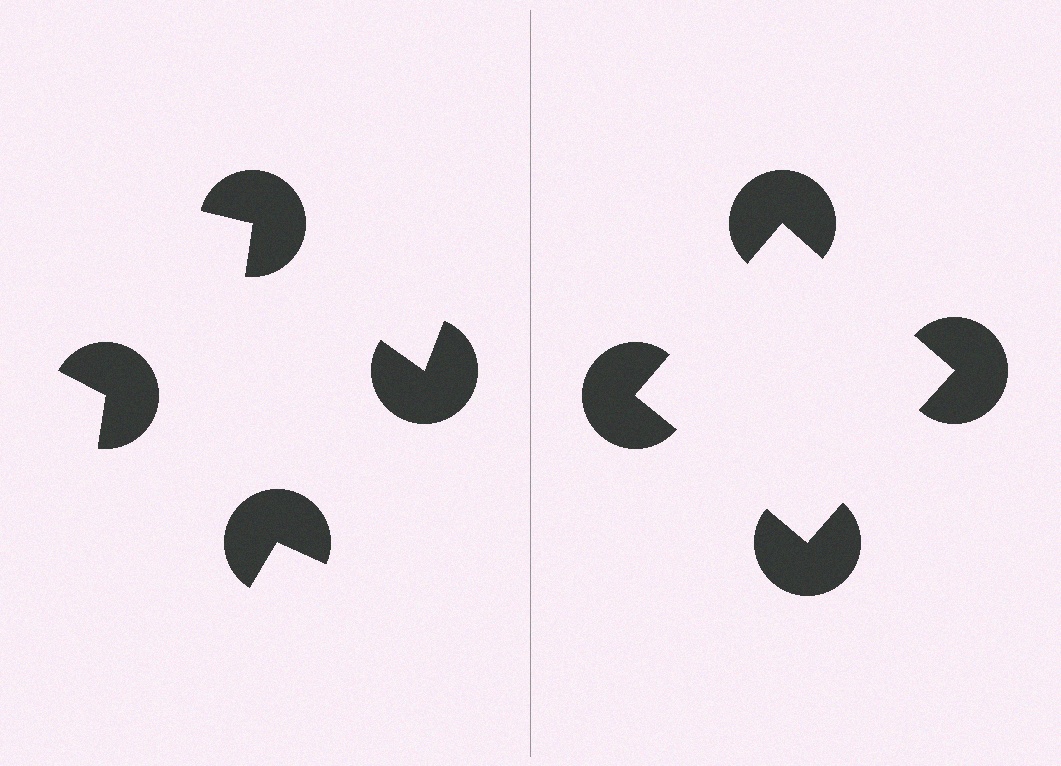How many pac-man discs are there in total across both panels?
8 — 4 on each side.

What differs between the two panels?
The pac-man discs are positioned identically on both sides; only the wedge orientations differ. On the right they align to a square; on the left they are misaligned.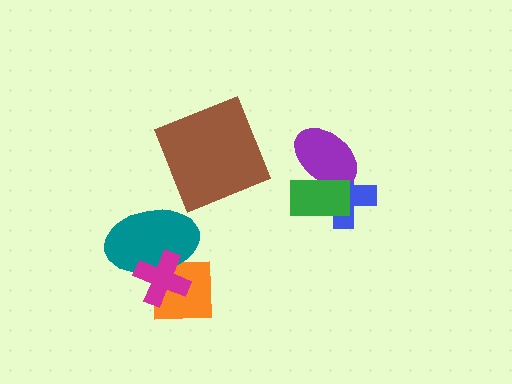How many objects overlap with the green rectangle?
2 objects overlap with the green rectangle.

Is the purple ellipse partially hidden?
Yes, it is partially covered by another shape.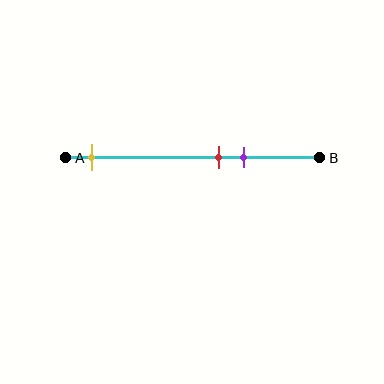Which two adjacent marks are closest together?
The red and purple marks are the closest adjacent pair.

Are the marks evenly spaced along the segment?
No, the marks are not evenly spaced.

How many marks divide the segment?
There are 3 marks dividing the segment.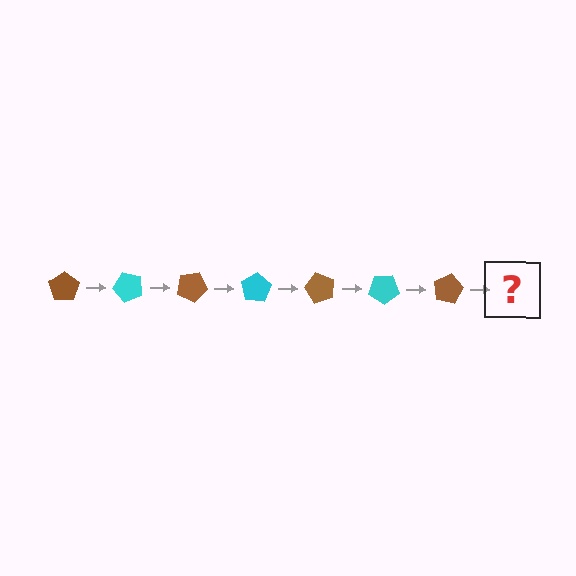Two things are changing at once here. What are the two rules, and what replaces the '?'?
The two rules are that it rotates 50 degrees each step and the color cycles through brown and cyan. The '?' should be a cyan pentagon, rotated 350 degrees from the start.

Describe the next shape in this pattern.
It should be a cyan pentagon, rotated 350 degrees from the start.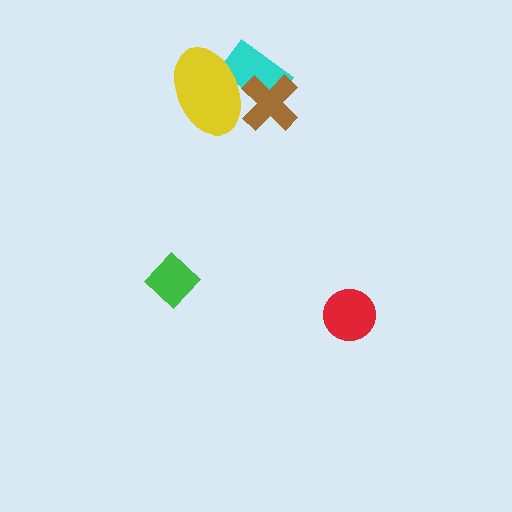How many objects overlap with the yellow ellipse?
2 objects overlap with the yellow ellipse.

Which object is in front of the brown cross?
The yellow ellipse is in front of the brown cross.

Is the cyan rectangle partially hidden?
Yes, it is partially covered by another shape.